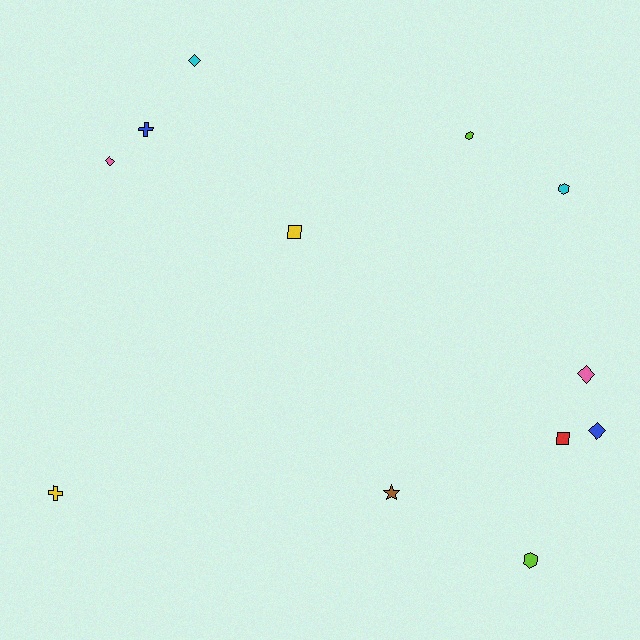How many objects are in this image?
There are 12 objects.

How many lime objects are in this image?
There are 2 lime objects.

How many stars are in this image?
There is 1 star.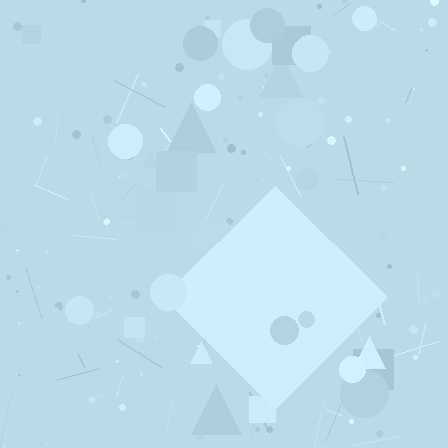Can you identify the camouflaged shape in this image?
The camouflaged shape is a diamond.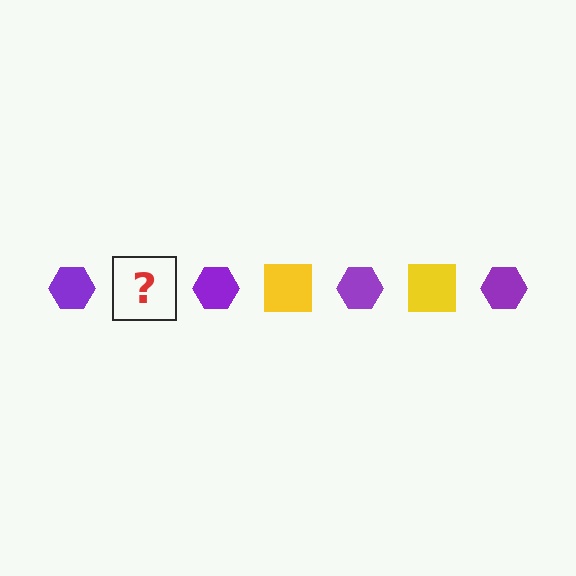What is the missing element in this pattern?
The missing element is a yellow square.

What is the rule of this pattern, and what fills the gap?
The rule is that the pattern alternates between purple hexagon and yellow square. The gap should be filled with a yellow square.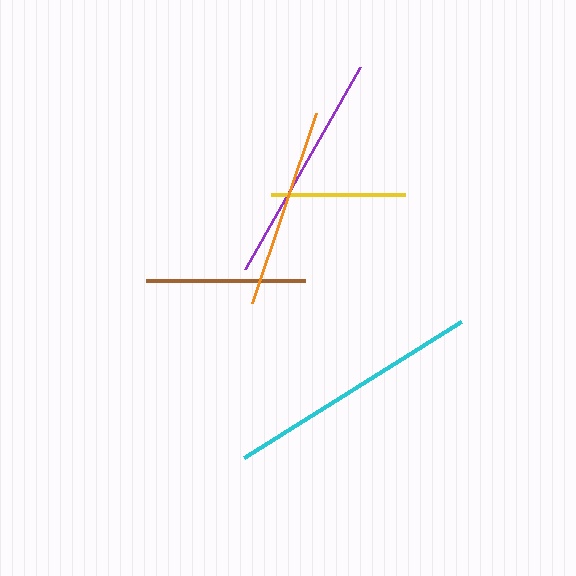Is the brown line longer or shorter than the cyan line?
The cyan line is longer than the brown line.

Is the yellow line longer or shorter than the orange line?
The orange line is longer than the yellow line.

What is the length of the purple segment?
The purple segment is approximately 232 pixels long.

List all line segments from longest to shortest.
From longest to shortest: cyan, purple, orange, brown, yellow.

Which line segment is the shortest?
The yellow line is the shortest at approximately 134 pixels.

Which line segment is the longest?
The cyan line is the longest at approximately 256 pixels.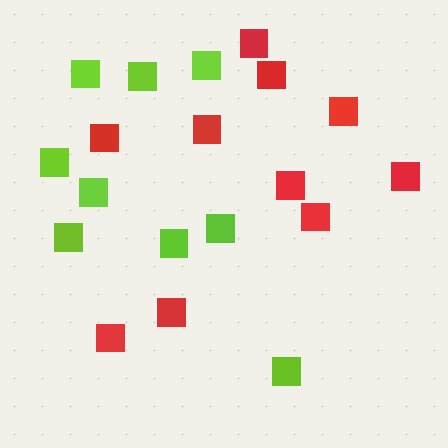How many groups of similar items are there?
There are 2 groups: one group of lime squares (9) and one group of red squares (10).